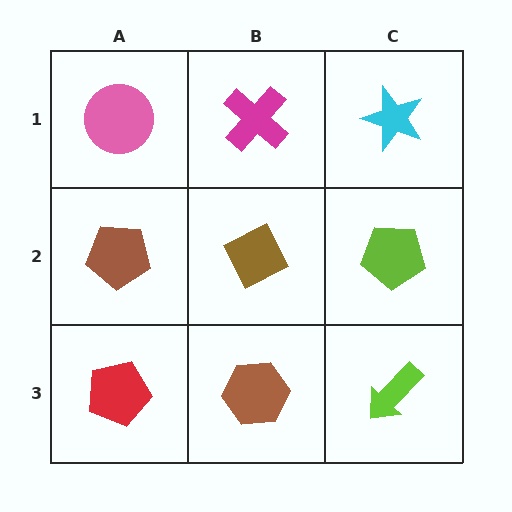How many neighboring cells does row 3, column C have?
2.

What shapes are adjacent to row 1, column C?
A lime pentagon (row 2, column C), a magenta cross (row 1, column B).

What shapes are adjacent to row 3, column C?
A lime pentagon (row 2, column C), a brown hexagon (row 3, column B).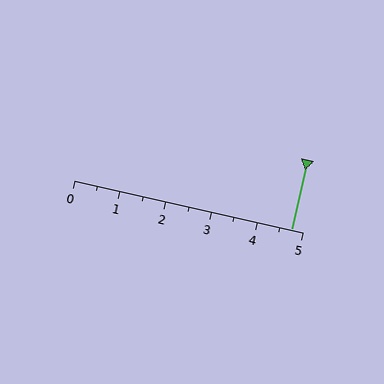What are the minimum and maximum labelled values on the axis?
The axis runs from 0 to 5.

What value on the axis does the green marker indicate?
The marker indicates approximately 4.8.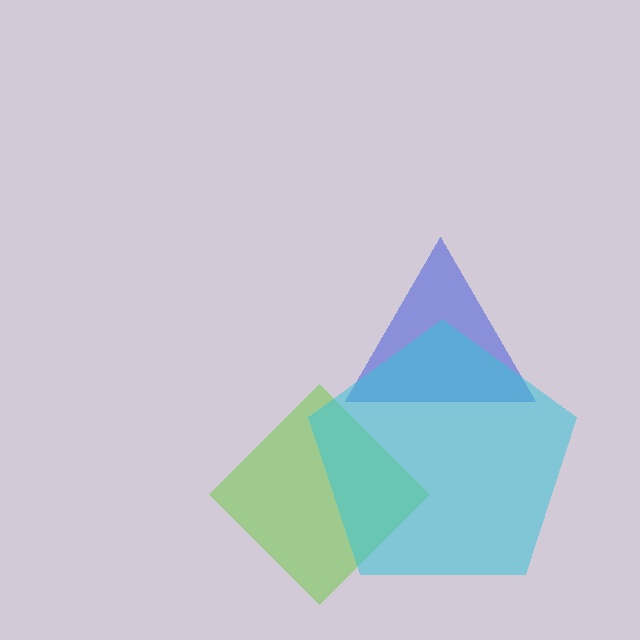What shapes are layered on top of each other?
The layered shapes are: a blue triangle, a lime diamond, a cyan pentagon.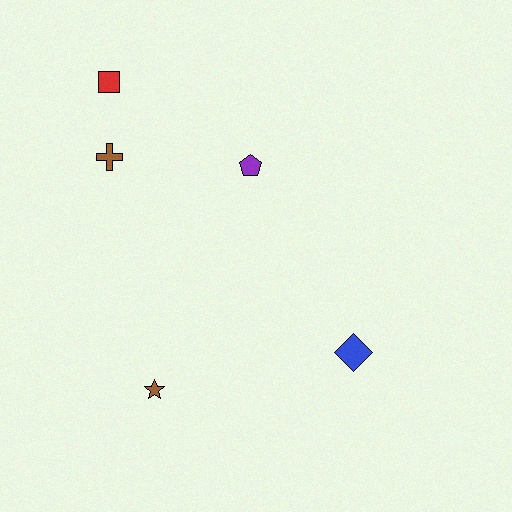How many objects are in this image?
There are 5 objects.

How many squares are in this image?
There is 1 square.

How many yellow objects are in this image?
There are no yellow objects.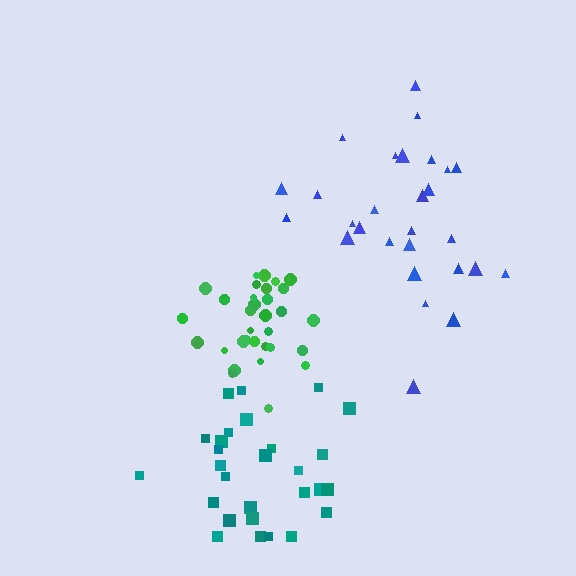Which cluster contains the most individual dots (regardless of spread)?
Green (32).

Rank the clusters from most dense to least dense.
green, teal, blue.